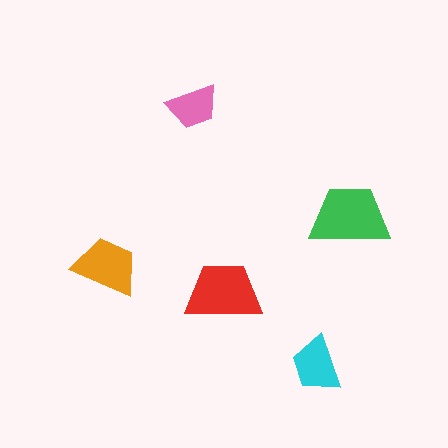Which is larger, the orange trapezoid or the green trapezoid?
The green one.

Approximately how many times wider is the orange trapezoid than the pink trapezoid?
About 1.5 times wider.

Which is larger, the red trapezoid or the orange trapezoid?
The red one.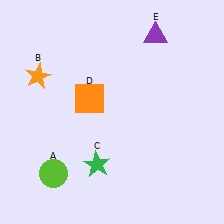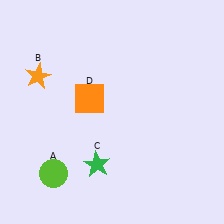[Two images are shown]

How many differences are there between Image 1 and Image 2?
There is 1 difference between the two images.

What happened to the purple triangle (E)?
The purple triangle (E) was removed in Image 2. It was in the top-right area of Image 1.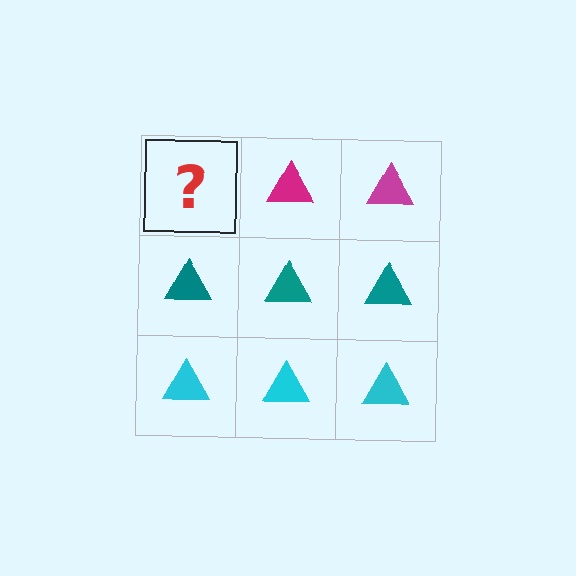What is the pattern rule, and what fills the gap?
The rule is that each row has a consistent color. The gap should be filled with a magenta triangle.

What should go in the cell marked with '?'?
The missing cell should contain a magenta triangle.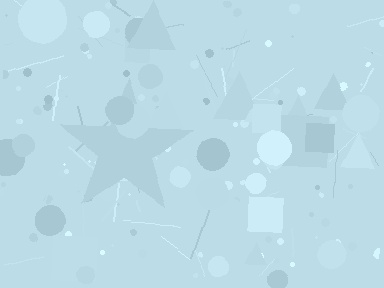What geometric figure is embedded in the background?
A star is embedded in the background.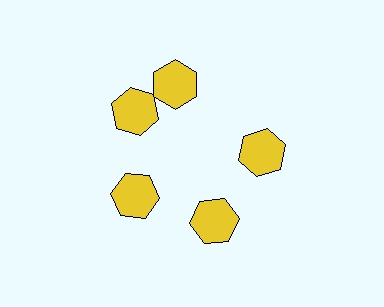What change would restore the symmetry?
The symmetry would be restored by rotating it back into even spacing with its neighbors so that all 5 hexagons sit at equal angles and equal distance from the center.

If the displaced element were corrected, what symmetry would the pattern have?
It would have 5-fold rotational symmetry — the pattern would map onto itself every 72 degrees.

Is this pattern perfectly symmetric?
No. The 5 yellow hexagons are arranged in a ring, but one element near the 1 o'clock position is rotated out of alignment along the ring, breaking the 5-fold rotational symmetry.